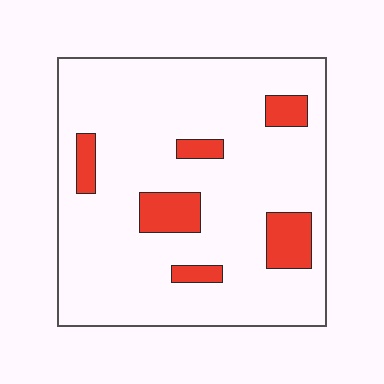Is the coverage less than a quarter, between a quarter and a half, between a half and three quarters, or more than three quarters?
Less than a quarter.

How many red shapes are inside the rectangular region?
6.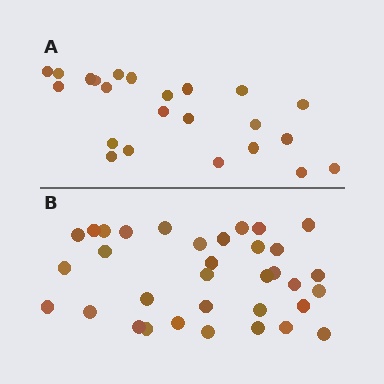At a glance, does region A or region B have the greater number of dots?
Region B (the bottom region) has more dots.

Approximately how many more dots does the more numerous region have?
Region B has roughly 12 or so more dots than region A.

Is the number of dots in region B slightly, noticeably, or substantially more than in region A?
Region B has substantially more. The ratio is roughly 1.5 to 1.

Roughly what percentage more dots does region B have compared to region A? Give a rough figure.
About 50% more.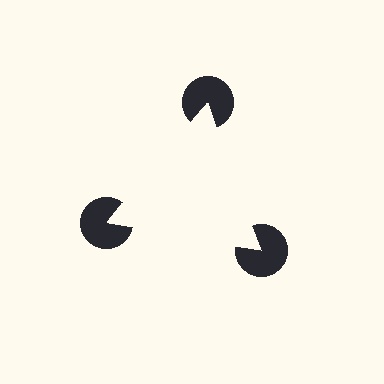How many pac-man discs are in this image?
There are 3 — one at each vertex of the illusory triangle.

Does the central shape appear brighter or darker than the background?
It typically appears slightly brighter than the background, even though no actual brightness change is drawn.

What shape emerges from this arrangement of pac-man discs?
An illusory triangle — its edges are inferred from the aligned wedge cuts in the pac-man discs, not physically drawn.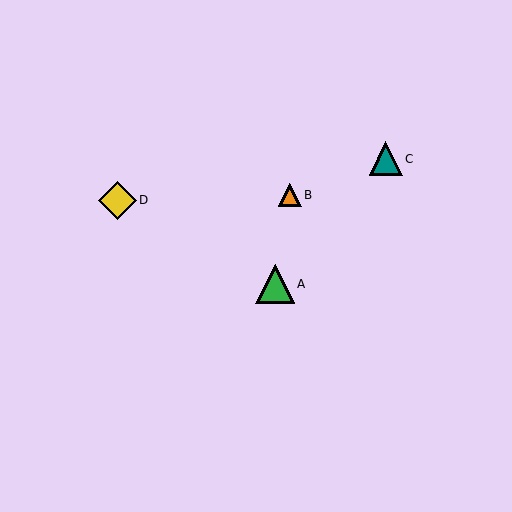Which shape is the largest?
The green triangle (labeled A) is the largest.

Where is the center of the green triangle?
The center of the green triangle is at (275, 284).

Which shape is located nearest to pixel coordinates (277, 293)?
The green triangle (labeled A) at (275, 284) is nearest to that location.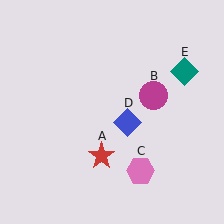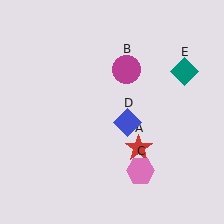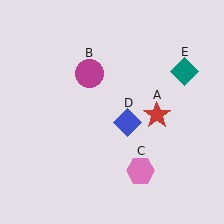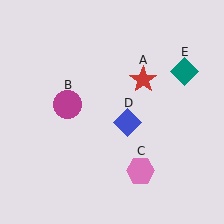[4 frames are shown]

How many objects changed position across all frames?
2 objects changed position: red star (object A), magenta circle (object B).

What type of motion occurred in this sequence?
The red star (object A), magenta circle (object B) rotated counterclockwise around the center of the scene.